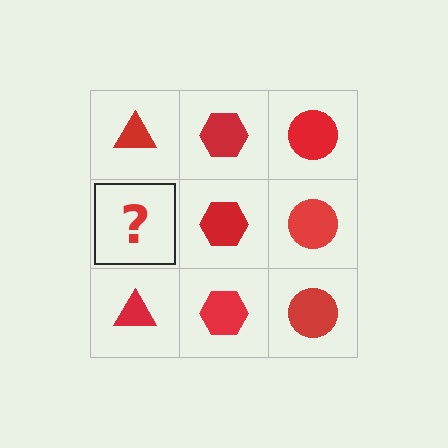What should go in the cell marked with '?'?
The missing cell should contain a red triangle.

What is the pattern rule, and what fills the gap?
The rule is that each column has a consistent shape. The gap should be filled with a red triangle.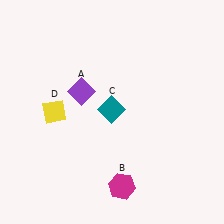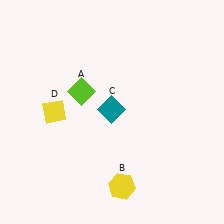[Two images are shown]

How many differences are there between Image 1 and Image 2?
There are 2 differences between the two images.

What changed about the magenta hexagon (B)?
In Image 1, B is magenta. In Image 2, it changed to yellow.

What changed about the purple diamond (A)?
In Image 1, A is purple. In Image 2, it changed to lime.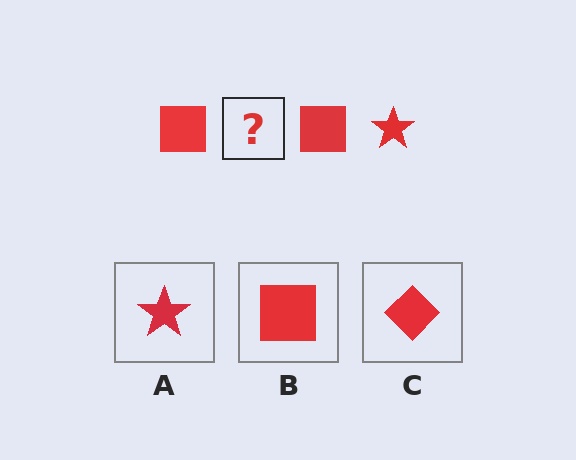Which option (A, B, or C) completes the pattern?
A.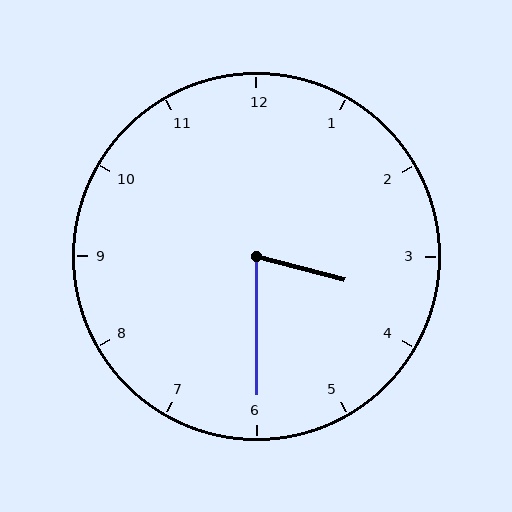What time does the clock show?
3:30.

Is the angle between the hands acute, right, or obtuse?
It is acute.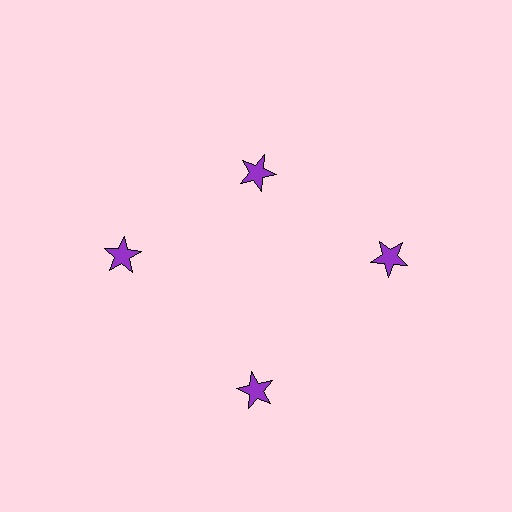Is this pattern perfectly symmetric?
No. The 4 purple stars are arranged in a ring, but one element near the 12 o'clock position is pulled inward toward the center, breaking the 4-fold rotational symmetry.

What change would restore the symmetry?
The symmetry would be restored by moving it outward, back onto the ring so that all 4 stars sit at equal angles and equal distance from the center.